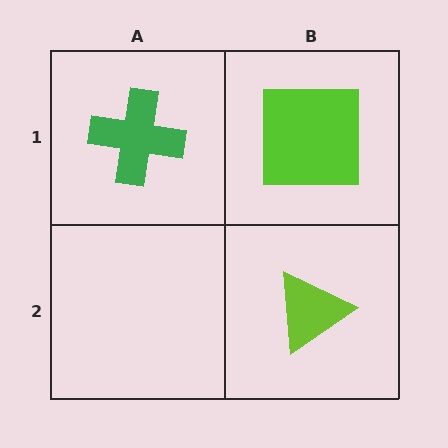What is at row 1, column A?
A green cross.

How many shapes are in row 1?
2 shapes.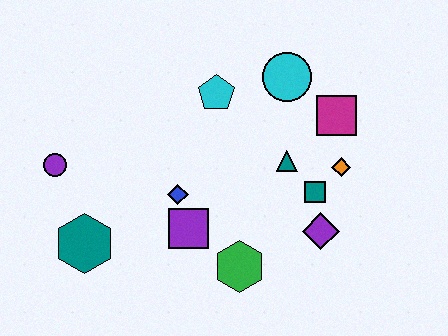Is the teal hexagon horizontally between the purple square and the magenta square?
No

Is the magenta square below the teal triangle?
No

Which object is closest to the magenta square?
The orange diamond is closest to the magenta square.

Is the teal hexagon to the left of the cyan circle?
Yes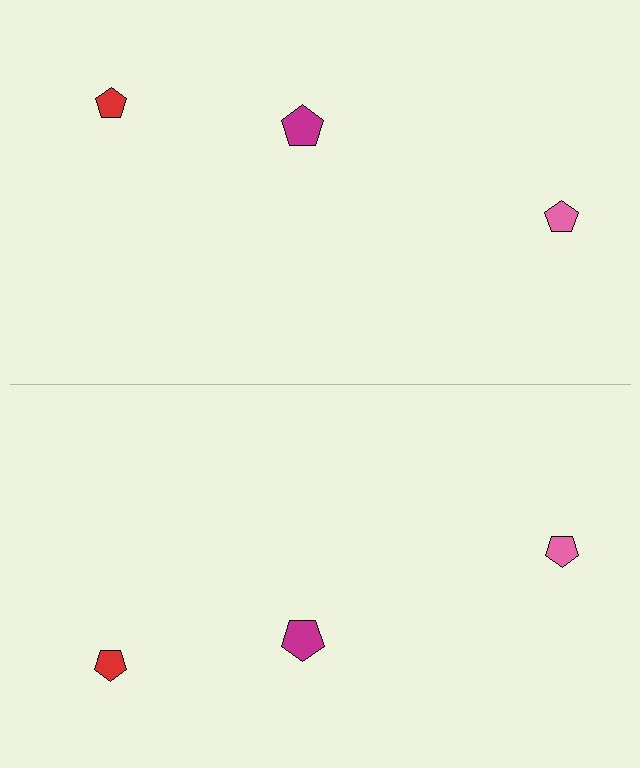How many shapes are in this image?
There are 6 shapes in this image.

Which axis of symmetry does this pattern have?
The pattern has a horizontal axis of symmetry running through the center of the image.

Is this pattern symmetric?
Yes, this pattern has bilateral (reflection) symmetry.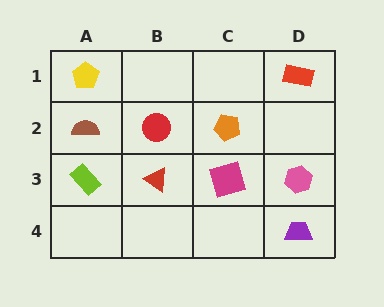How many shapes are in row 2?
3 shapes.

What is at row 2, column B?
A red circle.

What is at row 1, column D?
A red rectangle.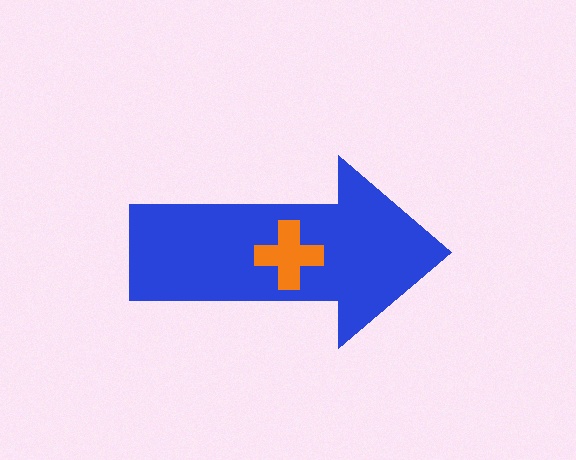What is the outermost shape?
The blue arrow.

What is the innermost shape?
The orange cross.